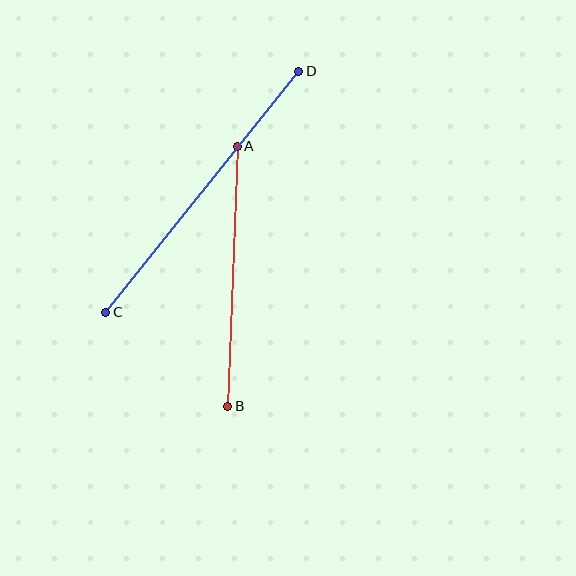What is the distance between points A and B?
The distance is approximately 260 pixels.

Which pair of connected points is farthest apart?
Points C and D are farthest apart.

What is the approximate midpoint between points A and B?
The midpoint is at approximately (233, 276) pixels.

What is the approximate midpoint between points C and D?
The midpoint is at approximately (202, 192) pixels.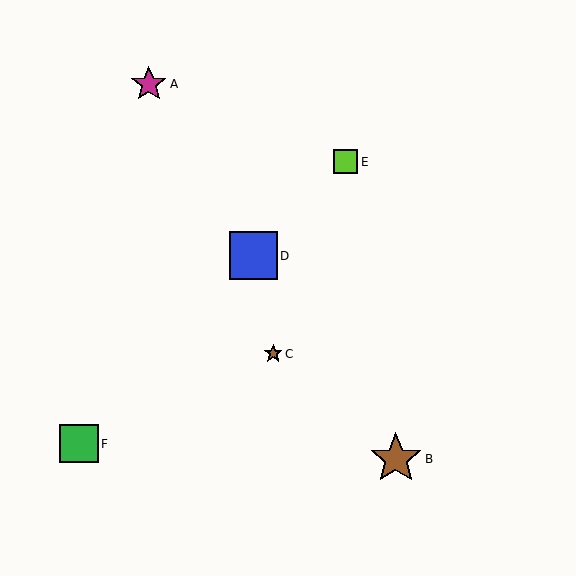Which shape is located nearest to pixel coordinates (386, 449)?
The brown star (labeled B) at (396, 459) is nearest to that location.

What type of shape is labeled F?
Shape F is a green square.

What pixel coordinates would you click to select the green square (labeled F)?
Click at (79, 444) to select the green square F.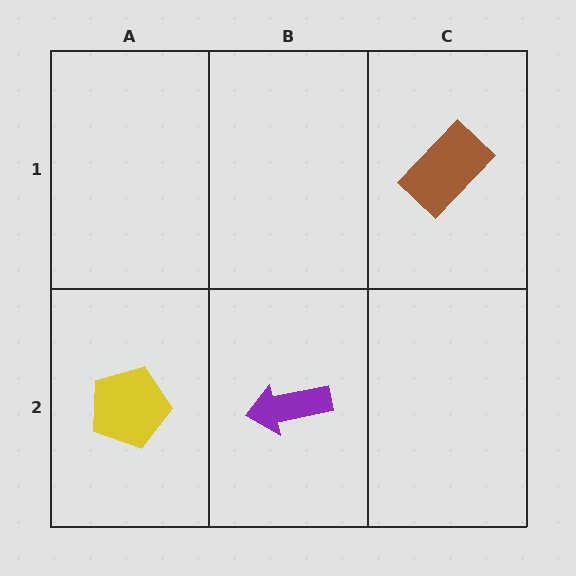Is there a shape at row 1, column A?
No, that cell is empty.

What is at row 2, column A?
A yellow pentagon.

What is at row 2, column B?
A purple arrow.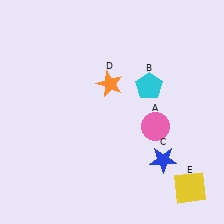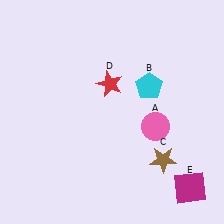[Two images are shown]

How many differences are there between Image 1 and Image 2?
There are 3 differences between the two images.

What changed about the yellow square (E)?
In Image 1, E is yellow. In Image 2, it changed to magenta.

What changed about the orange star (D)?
In Image 1, D is orange. In Image 2, it changed to red.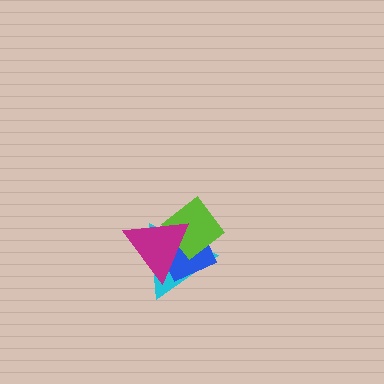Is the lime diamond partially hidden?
Yes, it is partially covered by another shape.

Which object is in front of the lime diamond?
The magenta triangle is in front of the lime diamond.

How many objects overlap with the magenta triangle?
3 objects overlap with the magenta triangle.